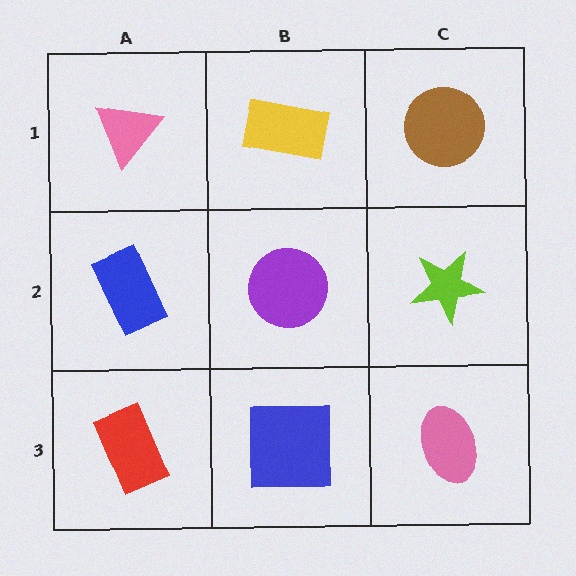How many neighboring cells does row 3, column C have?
2.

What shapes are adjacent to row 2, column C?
A brown circle (row 1, column C), a pink ellipse (row 3, column C), a purple circle (row 2, column B).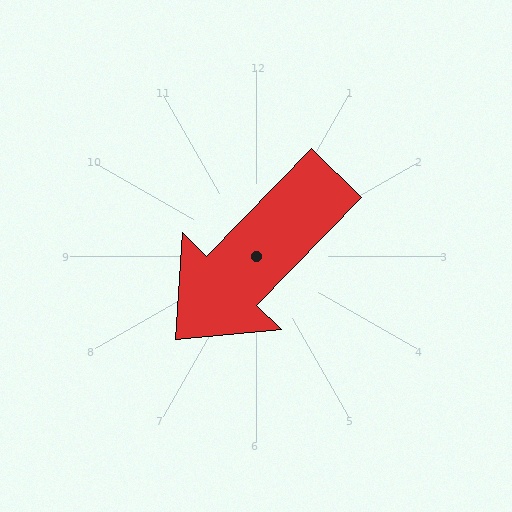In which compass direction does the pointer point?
Southwest.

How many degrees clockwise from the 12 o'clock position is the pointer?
Approximately 224 degrees.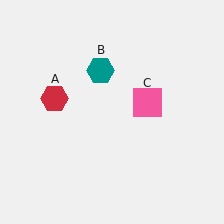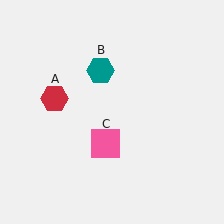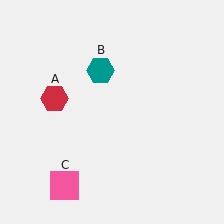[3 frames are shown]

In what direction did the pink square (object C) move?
The pink square (object C) moved down and to the left.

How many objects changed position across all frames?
1 object changed position: pink square (object C).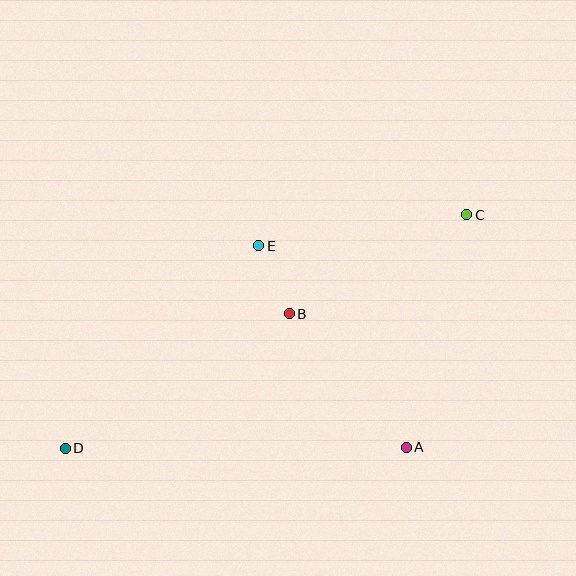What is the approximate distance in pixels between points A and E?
The distance between A and E is approximately 250 pixels.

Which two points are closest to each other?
Points B and E are closest to each other.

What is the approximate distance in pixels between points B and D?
The distance between B and D is approximately 262 pixels.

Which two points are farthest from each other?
Points C and D are farthest from each other.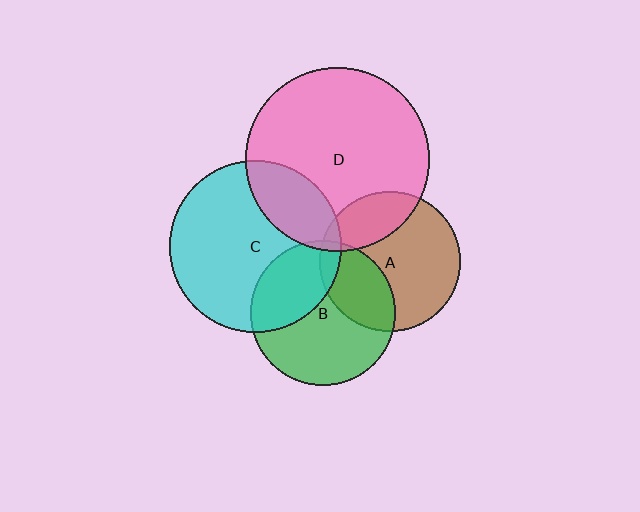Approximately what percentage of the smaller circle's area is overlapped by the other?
Approximately 25%.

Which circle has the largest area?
Circle D (pink).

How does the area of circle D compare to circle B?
Approximately 1.6 times.